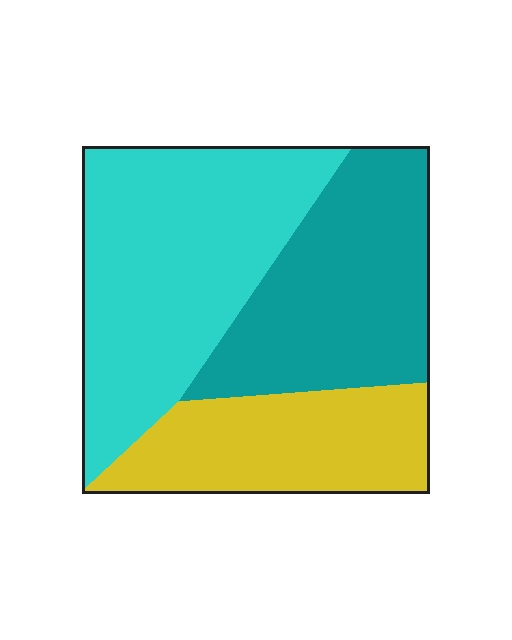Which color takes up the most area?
Cyan, at roughly 40%.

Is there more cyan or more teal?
Cyan.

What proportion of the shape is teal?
Teal covers 33% of the shape.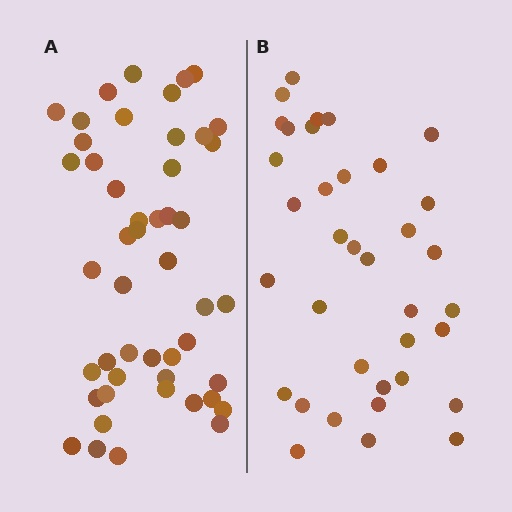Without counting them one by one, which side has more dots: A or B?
Region A (the left region) has more dots.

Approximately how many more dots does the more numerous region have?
Region A has roughly 12 or so more dots than region B.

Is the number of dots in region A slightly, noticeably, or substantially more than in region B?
Region A has noticeably more, but not dramatically so. The ratio is roughly 1.3 to 1.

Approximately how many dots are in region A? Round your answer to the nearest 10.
About 50 dots. (The exact count is 48, which rounds to 50.)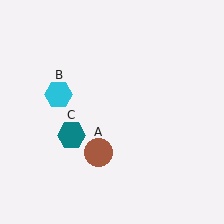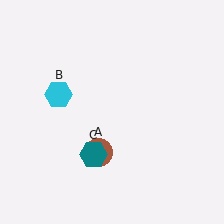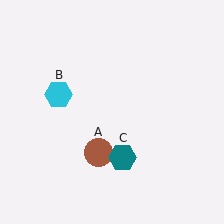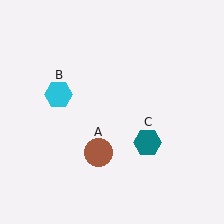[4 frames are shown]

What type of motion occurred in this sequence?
The teal hexagon (object C) rotated counterclockwise around the center of the scene.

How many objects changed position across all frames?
1 object changed position: teal hexagon (object C).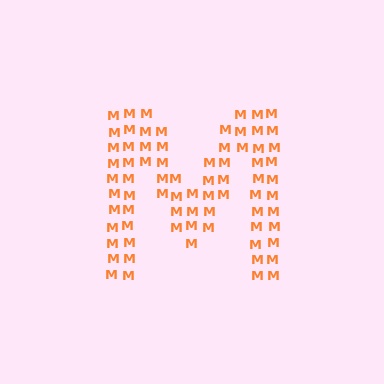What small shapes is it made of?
It is made of small letter M's.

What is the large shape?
The large shape is the letter M.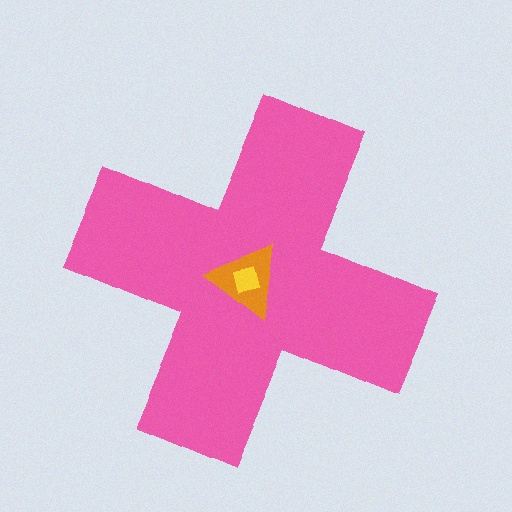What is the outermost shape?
The pink cross.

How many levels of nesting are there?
3.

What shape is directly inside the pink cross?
The orange triangle.